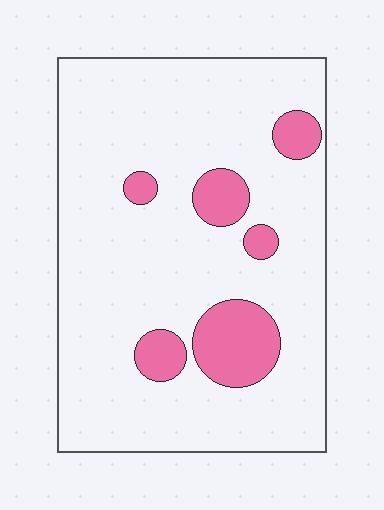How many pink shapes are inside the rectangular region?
6.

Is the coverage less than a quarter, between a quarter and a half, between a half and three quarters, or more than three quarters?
Less than a quarter.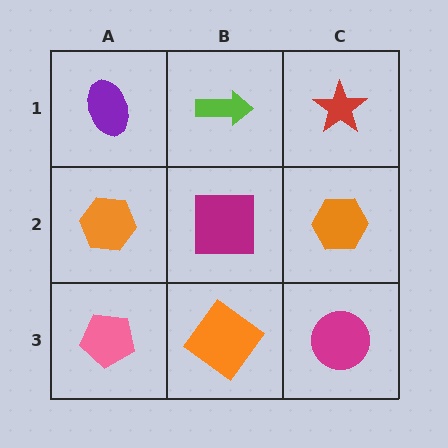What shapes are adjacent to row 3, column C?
An orange hexagon (row 2, column C), an orange diamond (row 3, column B).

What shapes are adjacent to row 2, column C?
A red star (row 1, column C), a magenta circle (row 3, column C), a magenta square (row 2, column B).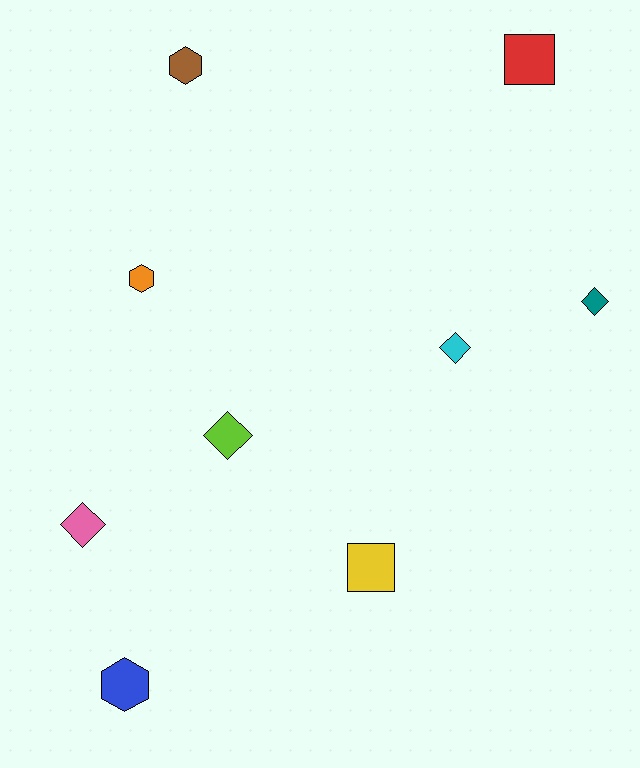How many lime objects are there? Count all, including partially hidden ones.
There is 1 lime object.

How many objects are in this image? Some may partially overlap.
There are 9 objects.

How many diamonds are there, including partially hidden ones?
There are 4 diamonds.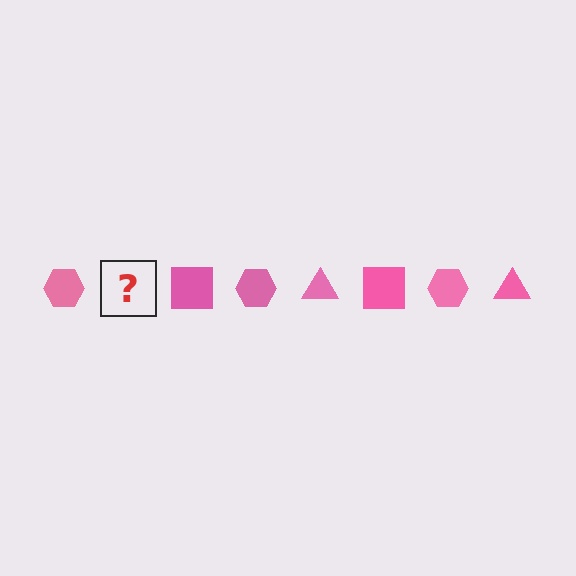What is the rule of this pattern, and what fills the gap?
The rule is that the pattern cycles through hexagon, triangle, square shapes in pink. The gap should be filled with a pink triangle.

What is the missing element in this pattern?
The missing element is a pink triangle.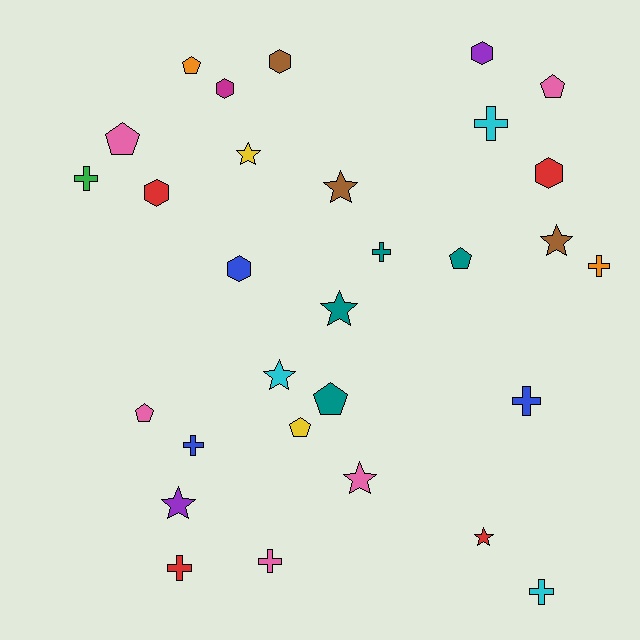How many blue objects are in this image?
There are 3 blue objects.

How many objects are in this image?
There are 30 objects.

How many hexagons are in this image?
There are 6 hexagons.